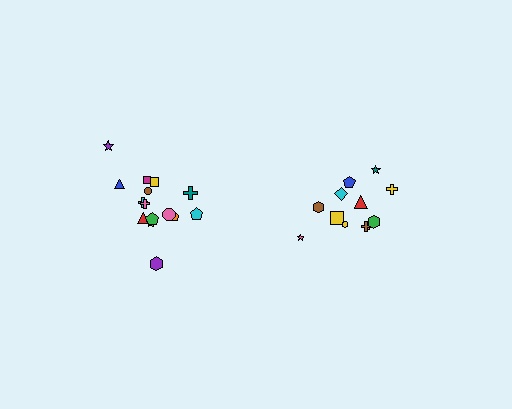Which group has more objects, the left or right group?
The left group.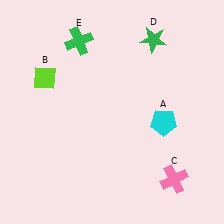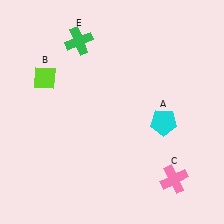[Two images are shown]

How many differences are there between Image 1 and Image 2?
There is 1 difference between the two images.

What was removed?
The green star (D) was removed in Image 2.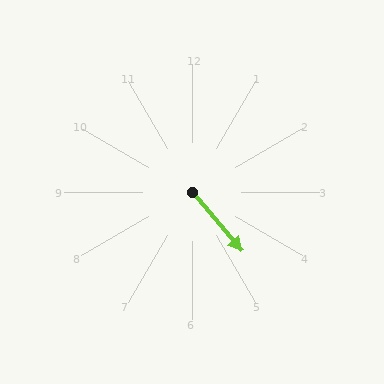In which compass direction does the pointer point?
Southeast.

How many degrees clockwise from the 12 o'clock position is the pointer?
Approximately 140 degrees.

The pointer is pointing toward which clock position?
Roughly 5 o'clock.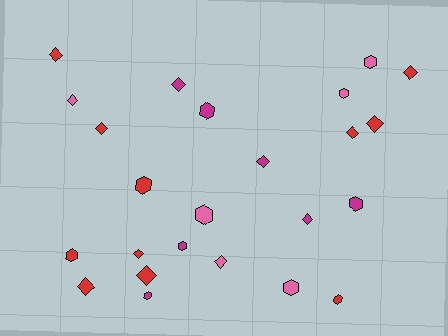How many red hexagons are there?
There are 3 red hexagons.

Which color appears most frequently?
Red, with 11 objects.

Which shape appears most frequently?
Diamond, with 13 objects.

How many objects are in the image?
There are 24 objects.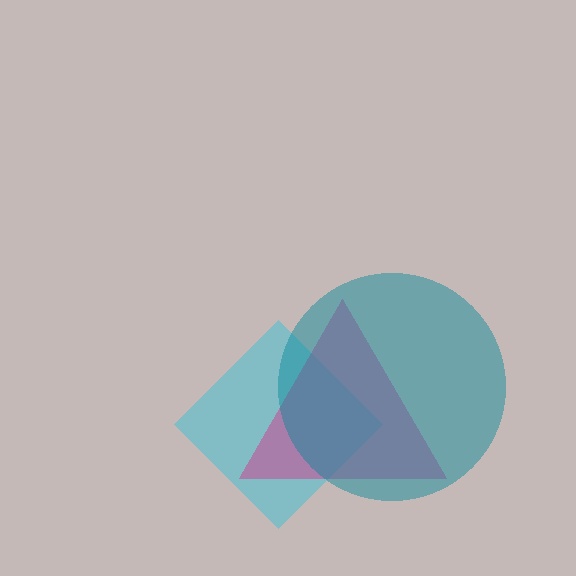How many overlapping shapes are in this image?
There are 3 overlapping shapes in the image.